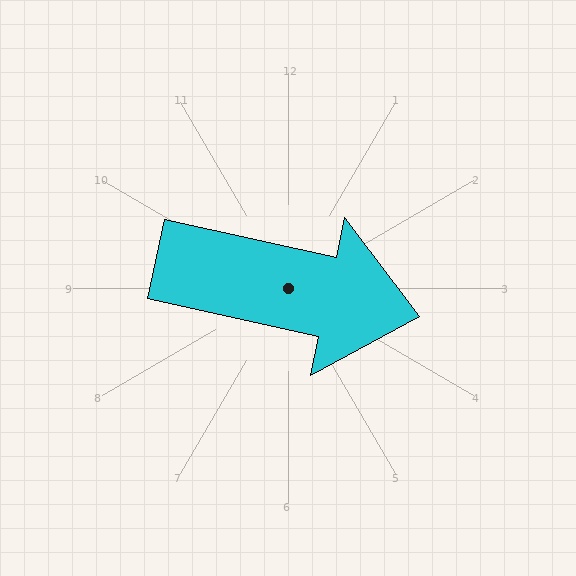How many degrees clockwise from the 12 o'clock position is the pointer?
Approximately 102 degrees.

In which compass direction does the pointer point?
East.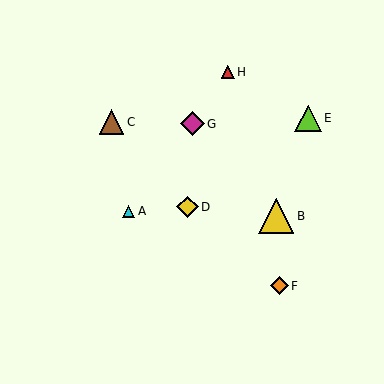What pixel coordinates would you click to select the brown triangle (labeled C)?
Click at (111, 122) to select the brown triangle C.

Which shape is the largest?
The yellow triangle (labeled B) is the largest.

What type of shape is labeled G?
Shape G is a magenta diamond.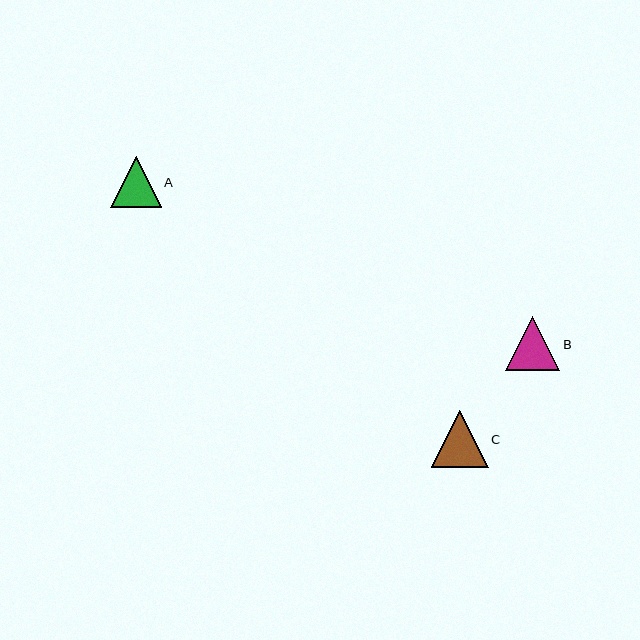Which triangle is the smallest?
Triangle A is the smallest with a size of approximately 51 pixels.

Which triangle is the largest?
Triangle C is the largest with a size of approximately 57 pixels.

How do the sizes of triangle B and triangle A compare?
Triangle B and triangle A are approximately the same size.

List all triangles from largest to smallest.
From largest to smallest: C, B, A.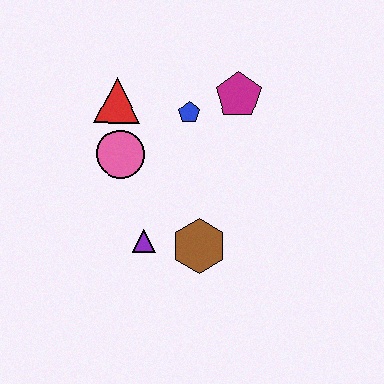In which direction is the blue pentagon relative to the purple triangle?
The blue pentagon is above the purple triangle.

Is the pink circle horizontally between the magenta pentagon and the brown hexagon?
No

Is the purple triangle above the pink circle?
No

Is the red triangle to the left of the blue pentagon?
Yes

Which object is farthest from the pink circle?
The magenta pentagon is farthest from the pink circle.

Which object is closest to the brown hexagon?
The purple triangle is closest to the brown hexagon.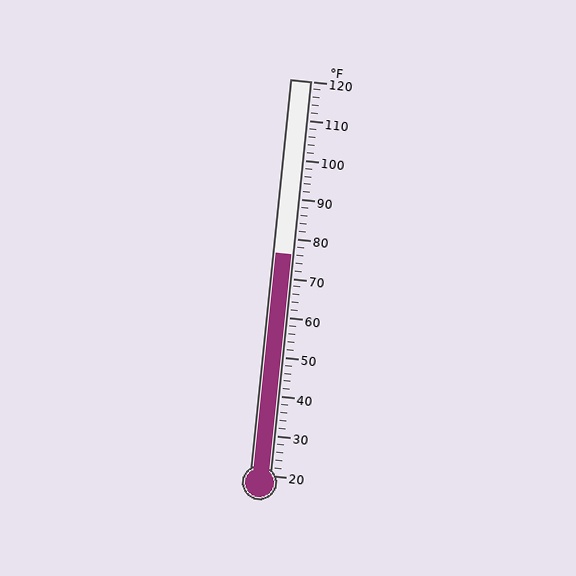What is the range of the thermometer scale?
The thermometer scale ranges from 20°F to 120°F.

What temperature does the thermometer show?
The thermometer shows approximately 76°F.